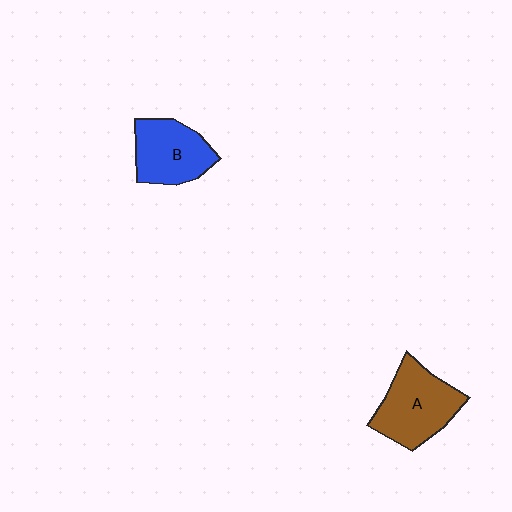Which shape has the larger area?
Shape A (brown).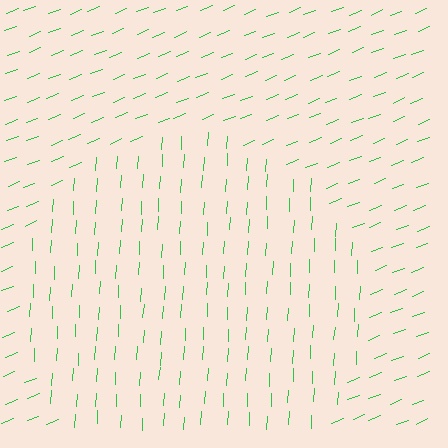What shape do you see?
I see a circle.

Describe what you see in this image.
The image is filled with small green line segments. A circle region in the image has lines oriented differently from the surrounding lines, creating a visible texture boundary.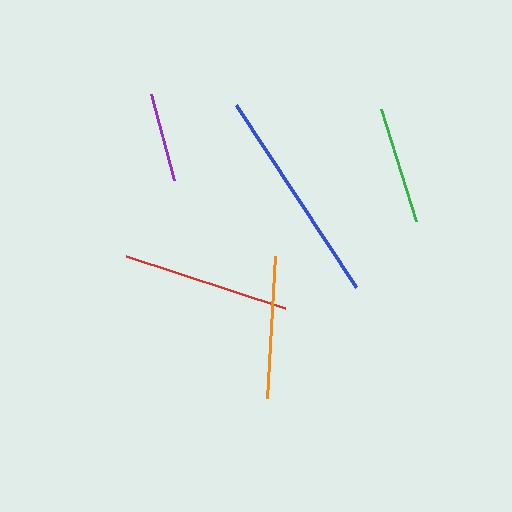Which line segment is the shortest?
The purple line is the shortest at approximately 89 pixels.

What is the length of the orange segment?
The orange segment is approximately 142 pixels long.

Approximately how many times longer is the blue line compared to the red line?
The blue line is approximately 1.3 times the length of the red line.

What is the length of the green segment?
The green segment is approximately 117 pixels long.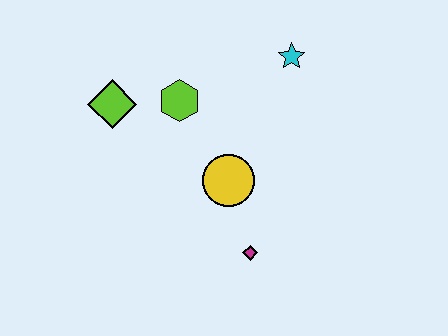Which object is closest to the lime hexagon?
The lime diamond is closest to the lime hexagon.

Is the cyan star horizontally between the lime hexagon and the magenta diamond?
No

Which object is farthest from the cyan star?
The magenta diamond is farthest from the cyan star.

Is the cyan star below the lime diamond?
No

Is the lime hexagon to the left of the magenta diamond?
Yes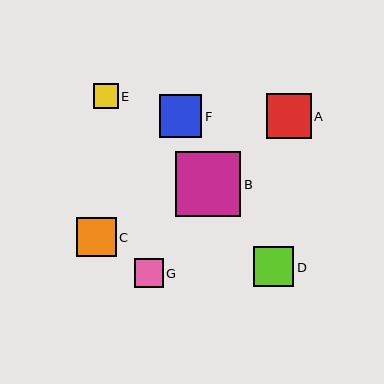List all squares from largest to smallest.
From largest to smallest: B, A, F, D, C, G, E.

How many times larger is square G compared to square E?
Square G is approximately 1.1 times the size of square E.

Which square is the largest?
Square B is the largest with a size of approximately 65 pixels.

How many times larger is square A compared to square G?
Square A is approximately 1.5 times the size of square G.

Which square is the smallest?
Square E is the smallest with a size of approximately 25 pixels.